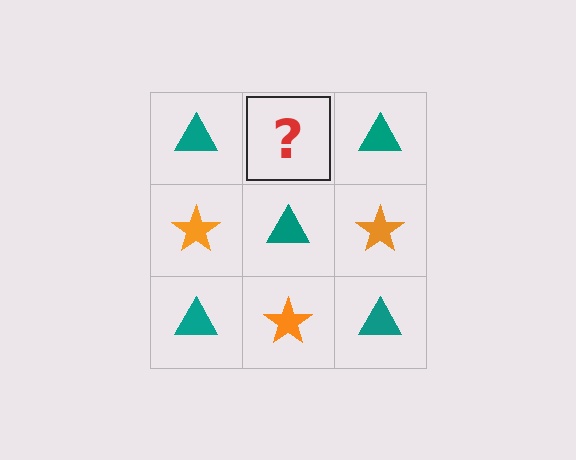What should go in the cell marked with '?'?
The missing cell should contain an orange star.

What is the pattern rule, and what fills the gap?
The rule is that it alternates teal triangle and orange star in a checkerboard pattern. The gap should be filled with an orange star.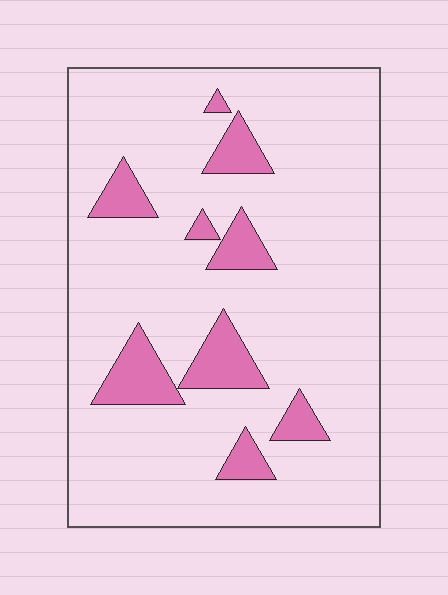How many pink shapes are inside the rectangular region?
9.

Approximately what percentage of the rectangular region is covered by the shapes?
Approximately 15%.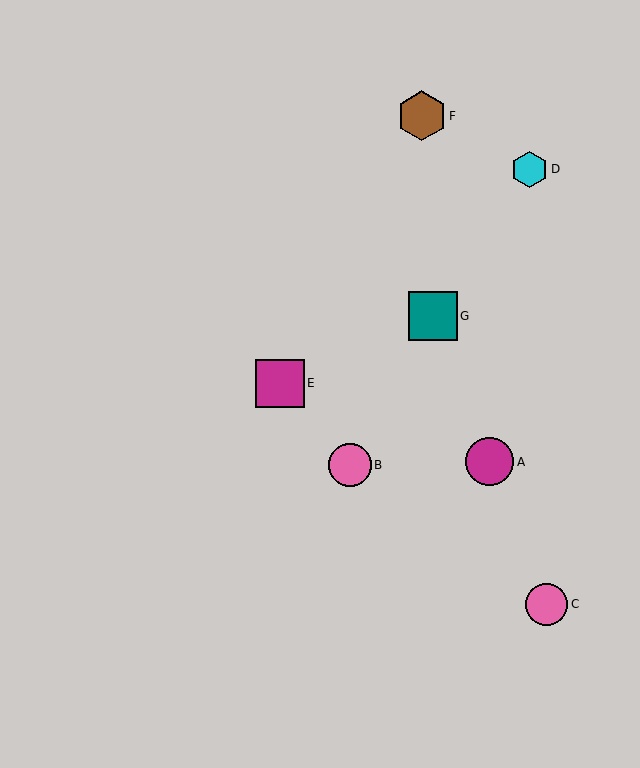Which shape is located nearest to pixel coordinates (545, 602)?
The pink circle (labeled C) at (546, 604) is nearest to that location.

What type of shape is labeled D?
Shape D is a cyan hexagon.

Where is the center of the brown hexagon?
The center of the brown hexagon is at (422, 116).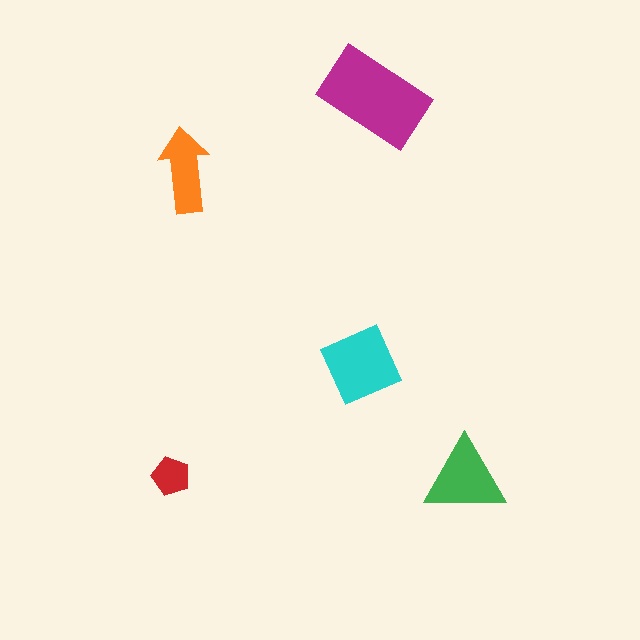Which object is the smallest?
The red pentagon.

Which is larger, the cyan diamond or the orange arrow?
The cyan diamond.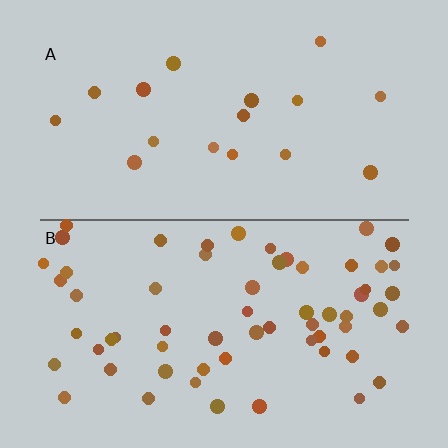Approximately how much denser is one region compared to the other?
Approximately 3.6× — region B over region A.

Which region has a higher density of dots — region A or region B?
B (the bottom).